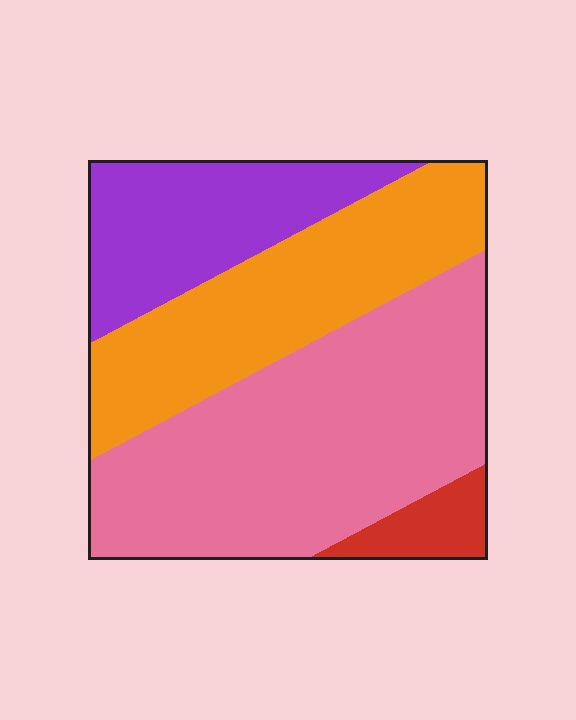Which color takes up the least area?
Red, at roughly 5%.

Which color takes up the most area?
Pink, at roughly 45%.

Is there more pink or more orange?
Pink.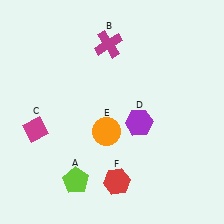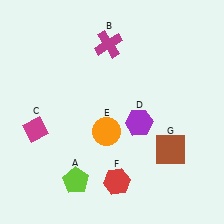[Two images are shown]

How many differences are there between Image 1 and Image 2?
There is 1 difference between the two images.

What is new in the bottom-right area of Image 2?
A brown square (G) was added in the bottom-right area of Image 2.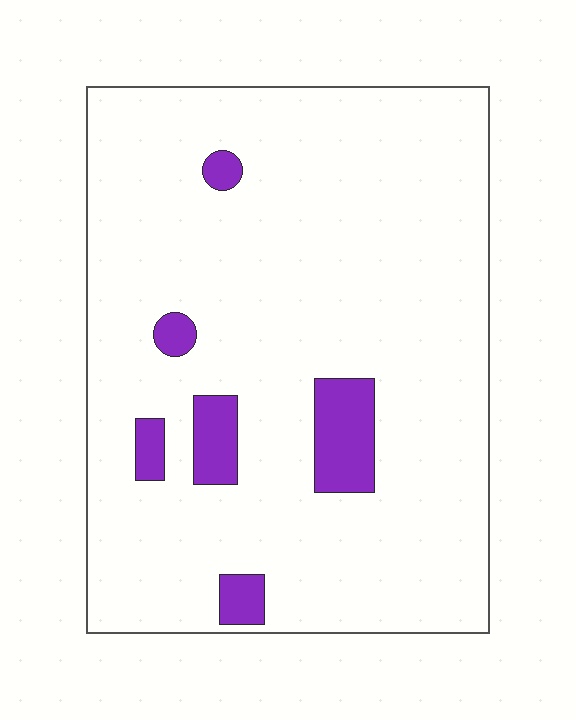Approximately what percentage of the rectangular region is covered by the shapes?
Approximately 10%.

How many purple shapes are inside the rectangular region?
6.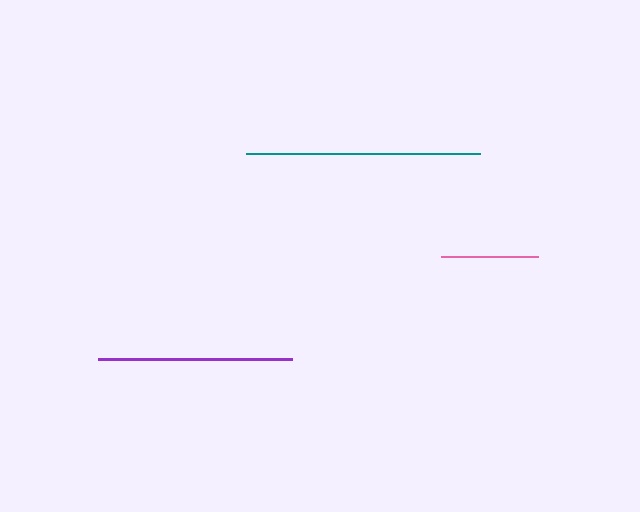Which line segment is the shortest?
The pink line is the shortest at approximately 97 pixels.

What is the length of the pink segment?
The pink segment is approximately 97 pixels long.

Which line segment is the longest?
The teal line is the longest at approximately 234 pixels.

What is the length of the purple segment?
The purple segment is approximately 195 pixels long.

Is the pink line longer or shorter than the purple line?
The purple line is longer than the pink line.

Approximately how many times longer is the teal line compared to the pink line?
The teal line is approximately 2.4 times the length of the pink line.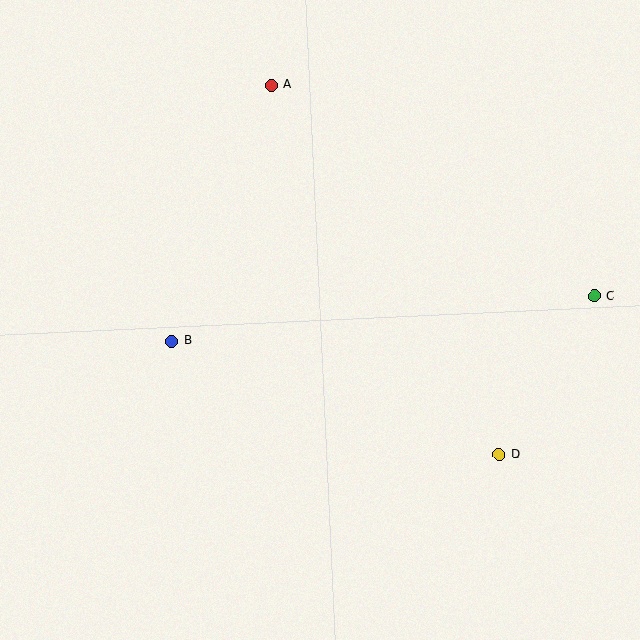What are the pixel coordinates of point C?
Point C is at (594, 296).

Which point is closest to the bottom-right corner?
Point D is closest to the bottom-right corner.